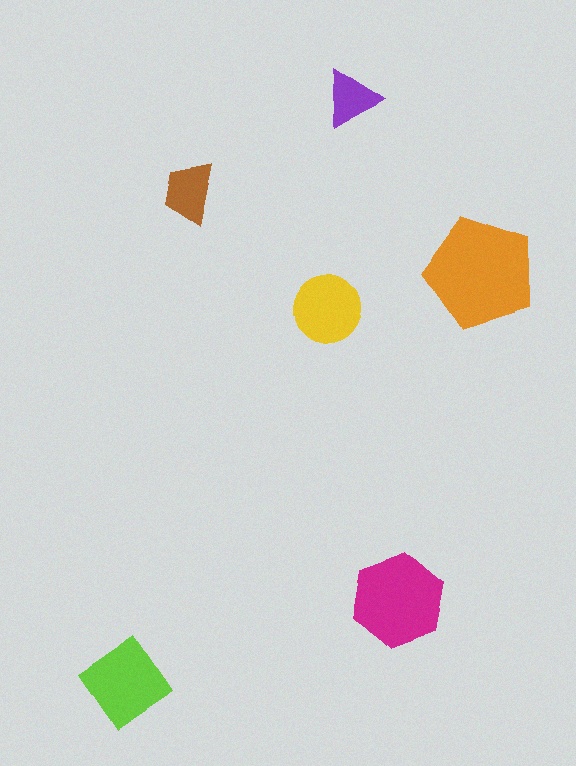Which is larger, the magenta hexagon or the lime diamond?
The magenta hexagon.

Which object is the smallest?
The purple triangle.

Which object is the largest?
The orange pentagon.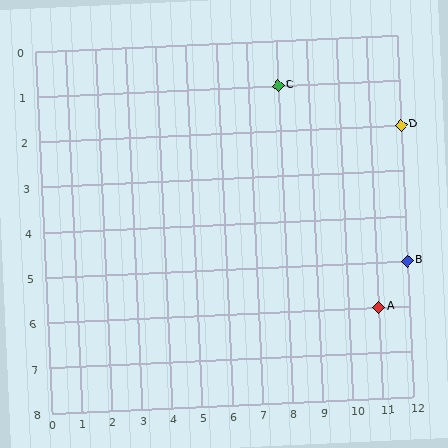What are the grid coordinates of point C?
Point C is at grid coordinates (8, 1).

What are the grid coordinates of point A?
Point A is at grid coordinates (11, 6).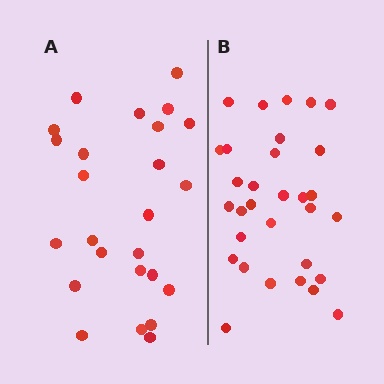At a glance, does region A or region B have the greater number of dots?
Region B (the right region) has more dots.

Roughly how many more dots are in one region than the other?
Region B has about 6 more dots than region A.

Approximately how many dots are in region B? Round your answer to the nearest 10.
About 30 dots. (The exact count is 31, which rounds to 30.)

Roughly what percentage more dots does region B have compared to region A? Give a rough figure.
About 25% more.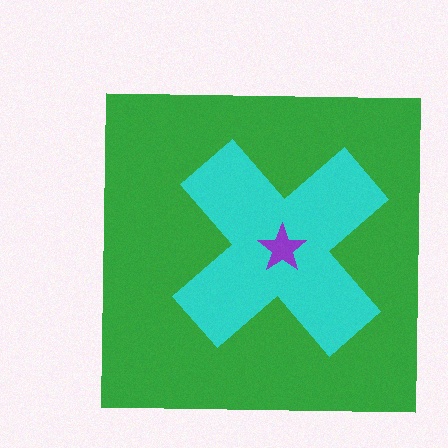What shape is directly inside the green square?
The cyan cross.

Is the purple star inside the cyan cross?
Yes.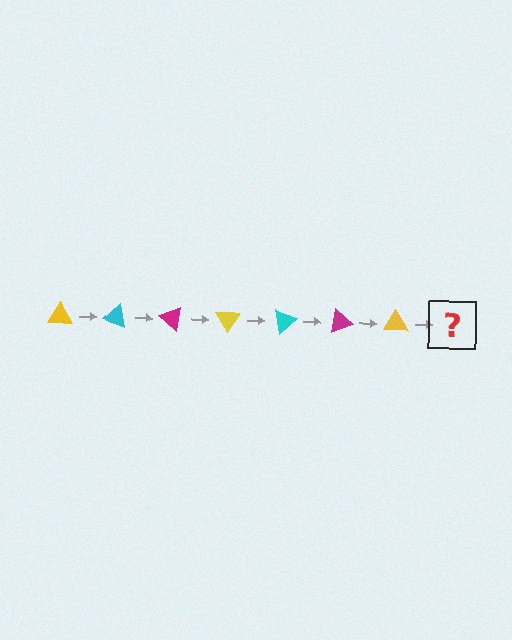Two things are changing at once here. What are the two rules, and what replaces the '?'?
The two rules are that it rotates 20 degrees each step and the color cycles through yellow, cyan, and magenta. The '?' should be a cyan triangle, rotated 140 degrees from the start.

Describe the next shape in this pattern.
It should be a cyan triangle, rotated 140 degrees from the start.